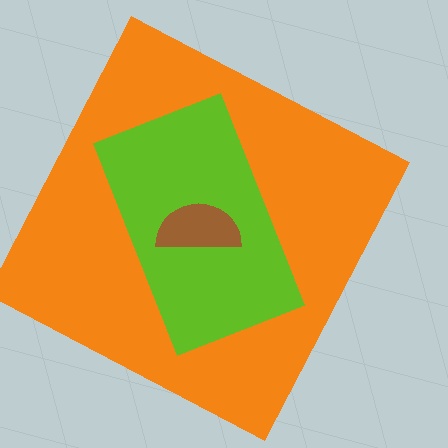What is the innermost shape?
The brown semicircle.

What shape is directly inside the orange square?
The lime rectangle.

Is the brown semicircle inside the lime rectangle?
Yes.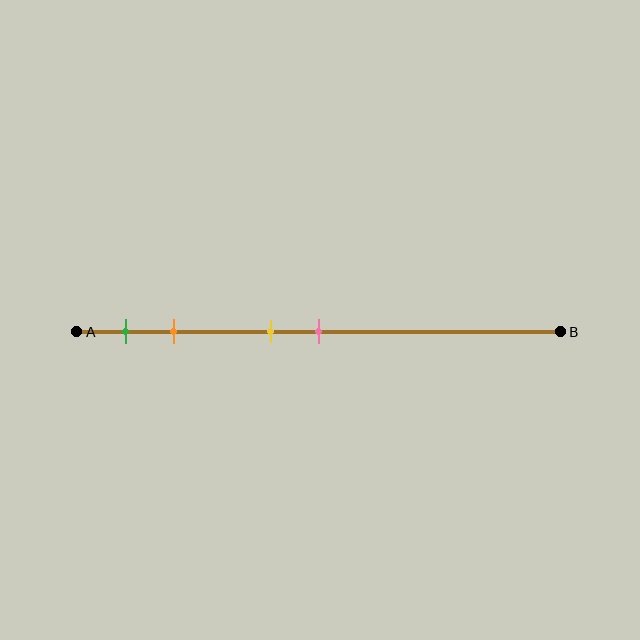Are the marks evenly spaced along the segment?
No, the marks are not evenly spaced.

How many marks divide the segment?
There are 4 marks dividing the segment.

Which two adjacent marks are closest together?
The yellow and pink marks are the closest adjacent pair.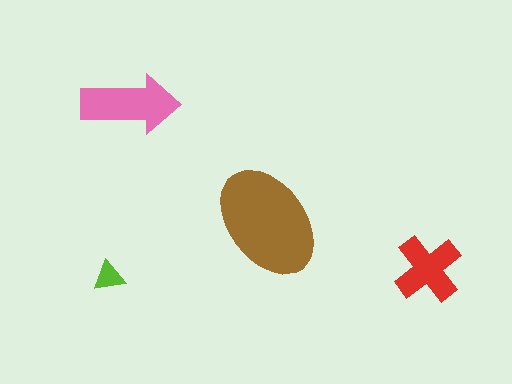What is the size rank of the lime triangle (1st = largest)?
4th.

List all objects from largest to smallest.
The brown ellipse, the pink arrow, the red cross, the lime triangle.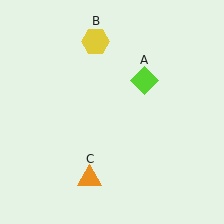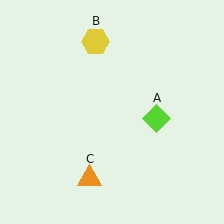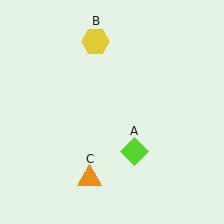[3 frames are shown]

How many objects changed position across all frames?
1 object changed position: lime diamond (object A).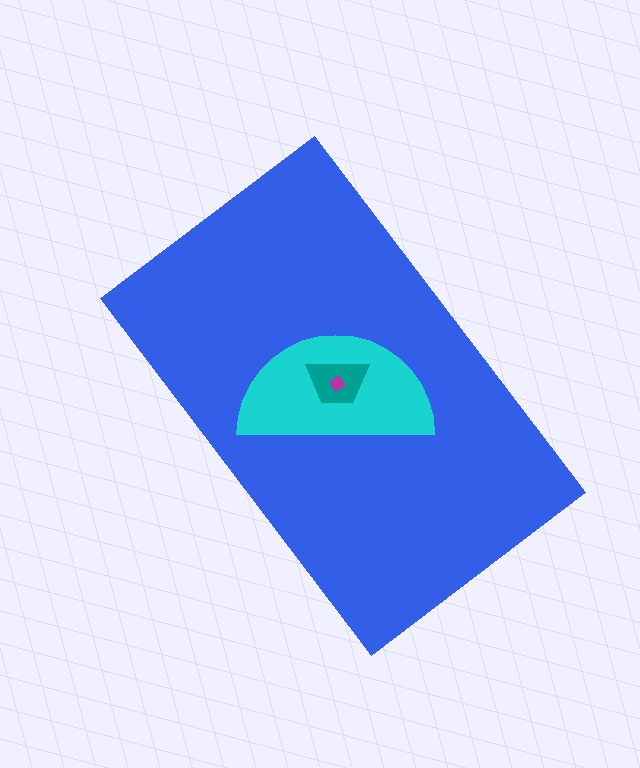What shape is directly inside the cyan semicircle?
The teal trapezoid.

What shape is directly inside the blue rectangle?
The cyan semicircle.